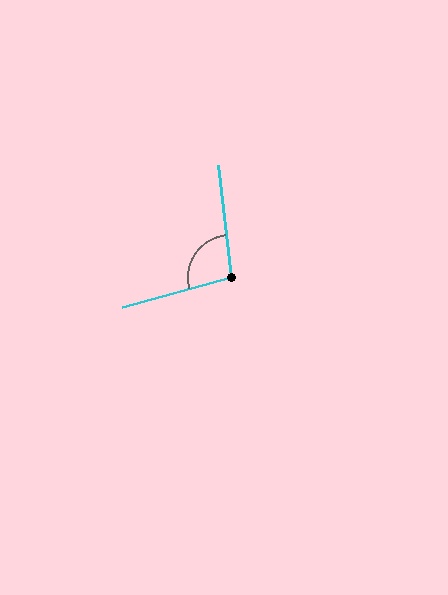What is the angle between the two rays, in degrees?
Approximately 99 degrees.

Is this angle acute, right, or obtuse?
It is obtuse.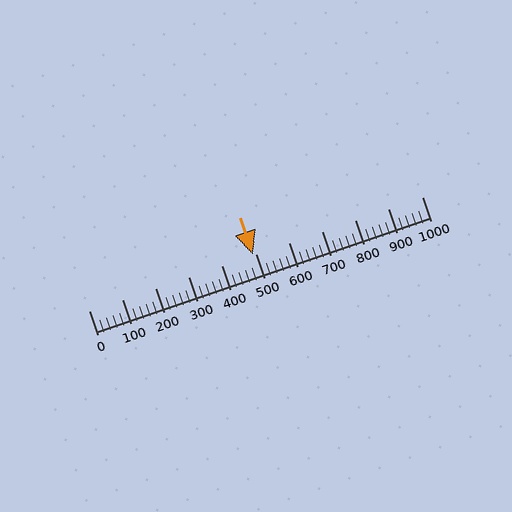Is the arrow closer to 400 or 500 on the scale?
The arrow is closer to 500.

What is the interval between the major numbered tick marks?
The major tick marks are spaced 100 units apart.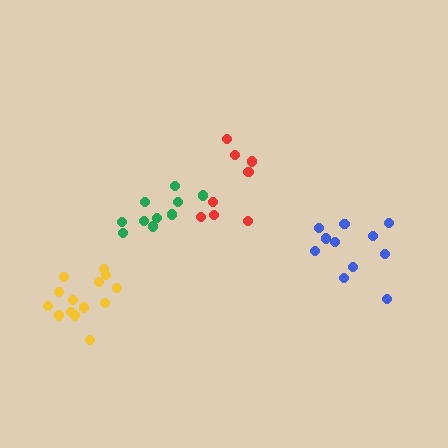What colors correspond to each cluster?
The clusters are colored: blue, red, yellow, green.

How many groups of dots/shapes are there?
There are 4 groups.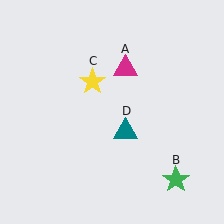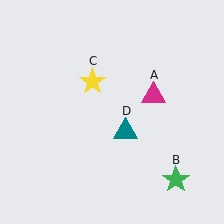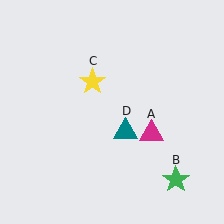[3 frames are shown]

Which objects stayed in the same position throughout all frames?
Green star (object B) and yellow star (object C) and teal triangle (object D) remained stationary.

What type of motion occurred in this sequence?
The magenta triangle (object A) rotated clockwise around the center of the scene.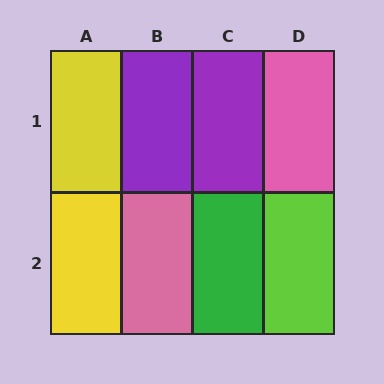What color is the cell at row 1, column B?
Purple.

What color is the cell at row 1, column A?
Yellow.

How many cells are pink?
2 cells are pink.